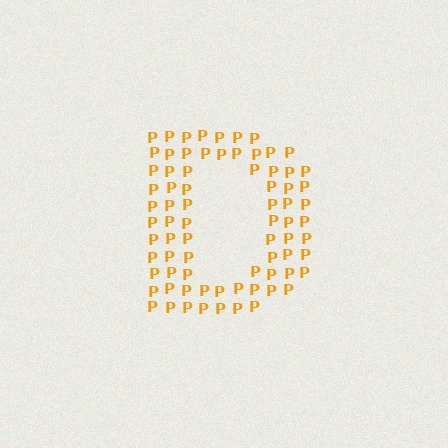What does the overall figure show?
The overall figure shows the letter D.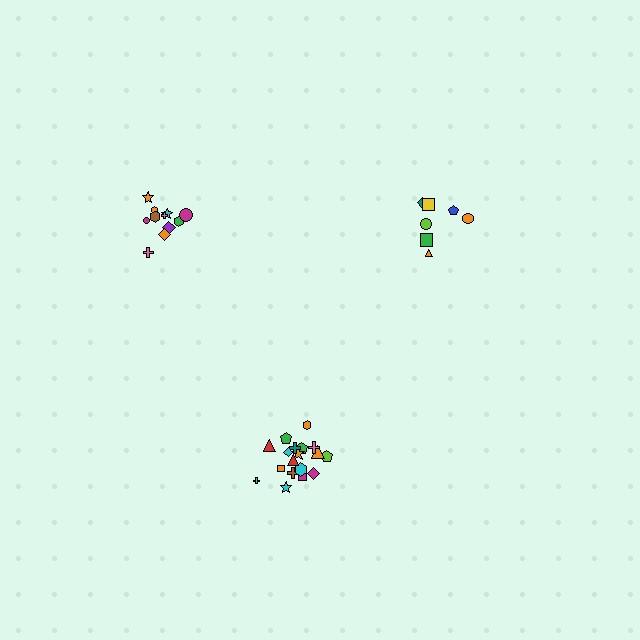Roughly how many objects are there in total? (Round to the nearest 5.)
Roughly 35 objects in total.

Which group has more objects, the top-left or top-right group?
The top-left group.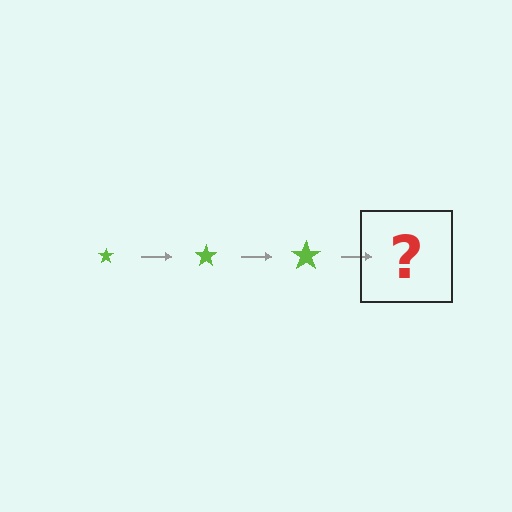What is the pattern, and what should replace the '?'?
The pattern is that the star gets progressively larger each step. The '?' should be a lime star, larger than the previous one.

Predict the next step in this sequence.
The next step is a lime star, larger than the previous one.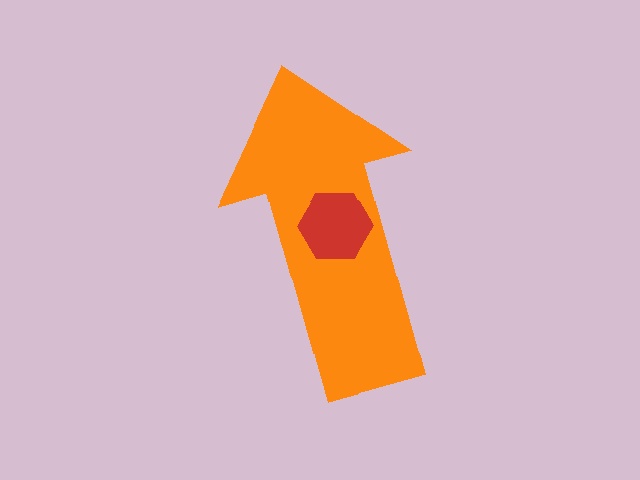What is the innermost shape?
The red hexagon.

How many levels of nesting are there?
2.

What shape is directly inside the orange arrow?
The red hexagon.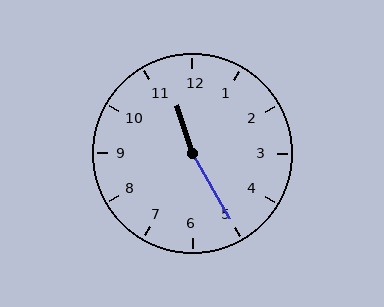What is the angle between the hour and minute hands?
Approximately 168 degrees.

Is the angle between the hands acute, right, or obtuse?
It is obtuse.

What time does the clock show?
11:25.